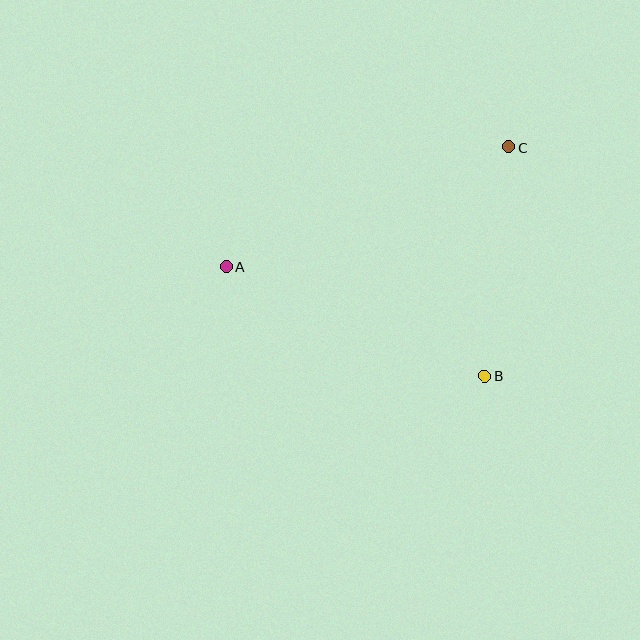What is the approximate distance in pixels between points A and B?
The distance between A and B is approximately 281 pixels.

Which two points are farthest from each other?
Points A and C are farthest from each other.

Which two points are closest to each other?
Points B and C are closest to each other.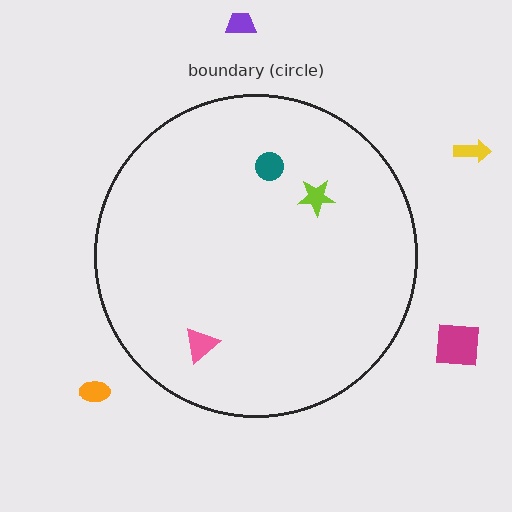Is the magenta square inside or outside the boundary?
Outside.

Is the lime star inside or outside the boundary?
Inside.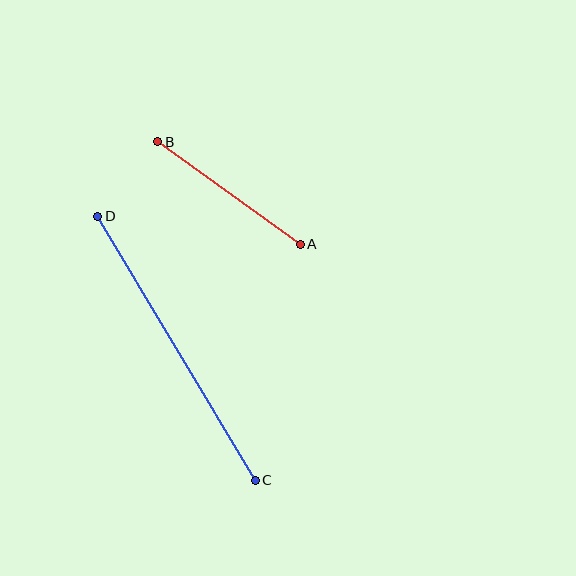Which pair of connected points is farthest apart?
Points C and D are farthest apart.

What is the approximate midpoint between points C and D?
The midpoint is at approximately (177, 348) pixels.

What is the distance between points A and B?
The distance is approximately 176 pixels.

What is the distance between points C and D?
The distance is approximately 307 pixels.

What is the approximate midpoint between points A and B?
The midpoint is at approximately (229, 193) pixels.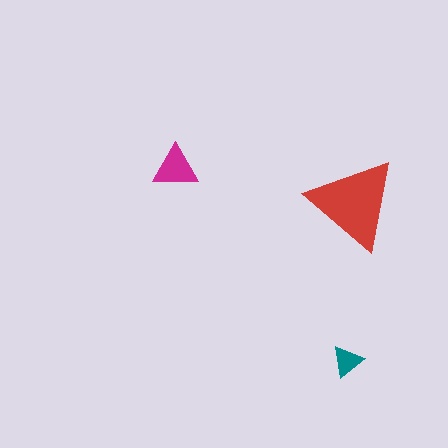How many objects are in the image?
There are 3 objects in the image.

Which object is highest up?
The magenta triangle is topmost.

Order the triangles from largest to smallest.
the red one, the magenta one, the teal one.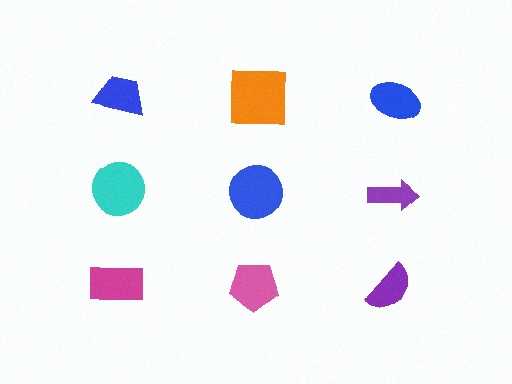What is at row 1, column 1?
A blue trapezoid.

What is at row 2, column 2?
A blue circle.